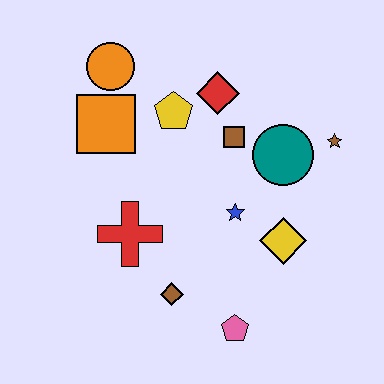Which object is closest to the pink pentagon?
The brown diamond is closest to the pink pentagon.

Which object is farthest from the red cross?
The brown star is farthest from the red cross.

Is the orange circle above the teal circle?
Yes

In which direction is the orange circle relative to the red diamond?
The orange circle is to the left of the red diamond.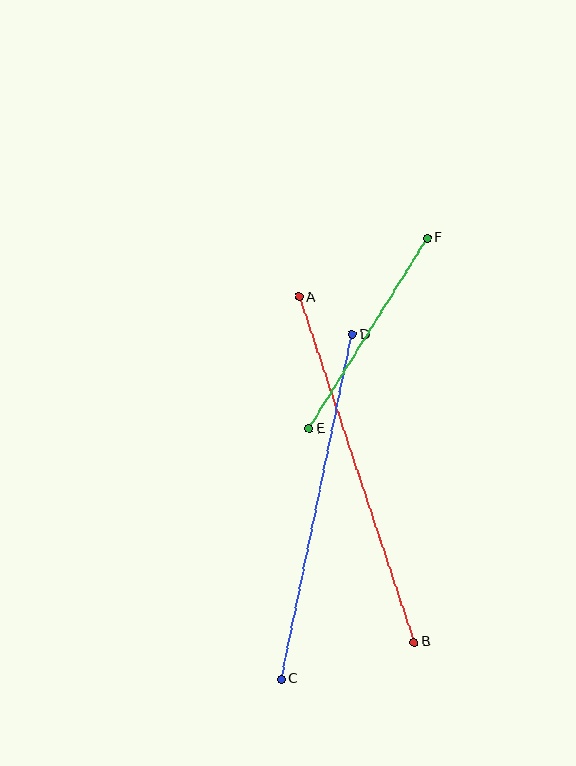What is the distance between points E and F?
The distance is approximately 224 pixels.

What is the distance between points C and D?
The distance is approximately 352 pixels.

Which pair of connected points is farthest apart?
Points A and B are farthest apart.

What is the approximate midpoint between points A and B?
The midpoint is at approximately (357, 470) pixels.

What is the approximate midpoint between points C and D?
The midpoint is at approximately (317, 507) pixels.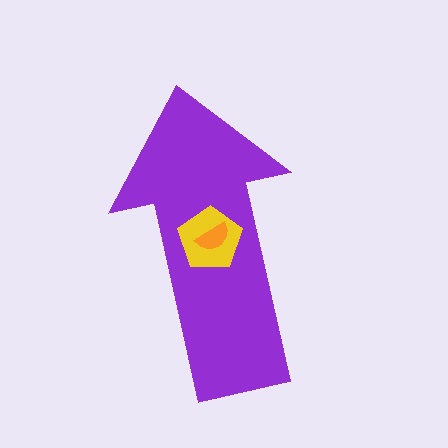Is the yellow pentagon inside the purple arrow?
Yes.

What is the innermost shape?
The orange semicircle.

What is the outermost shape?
The purple arrow.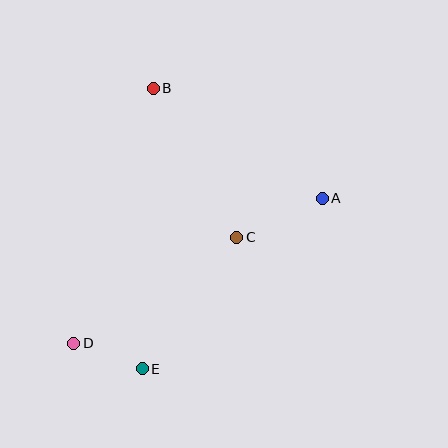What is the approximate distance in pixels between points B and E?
The distance between B and E is approximately 281 pixels.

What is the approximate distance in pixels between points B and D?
The distance between B and D is approximately 267 pixels.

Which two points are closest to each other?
Points D and E are closest to each other.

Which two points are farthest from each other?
Points A and D are farthest from each other.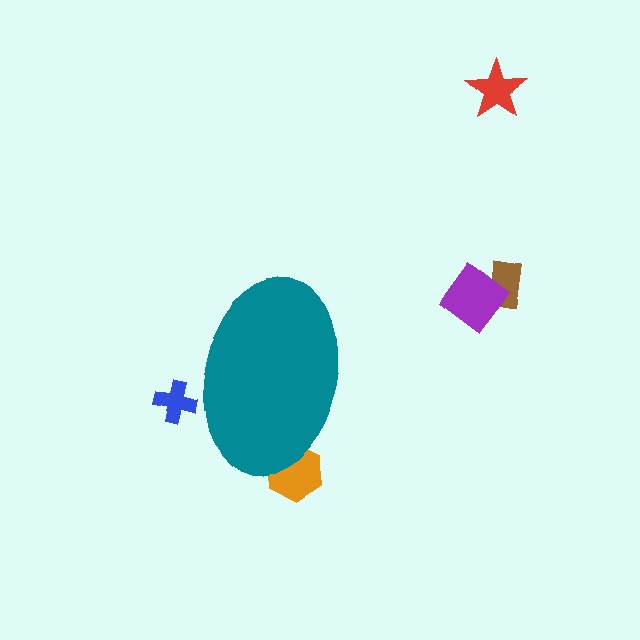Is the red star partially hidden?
No, the red star is fully visible.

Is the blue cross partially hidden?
Yes, the blue cross is partially hidden behind the teal ellipse.